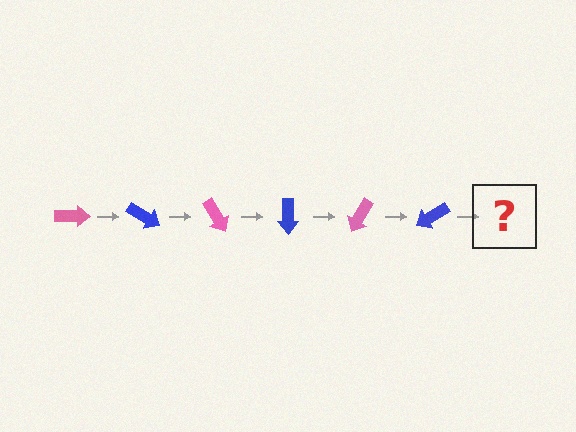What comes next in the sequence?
The next element should be a pink arrow, rotated 180 degrees from the start.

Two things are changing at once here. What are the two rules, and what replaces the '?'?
The two rules are that it rotates 30 degrees each step and the color cycles through pink and blue. The '?' should be a pink arrow, rotated 180 degrees from the start.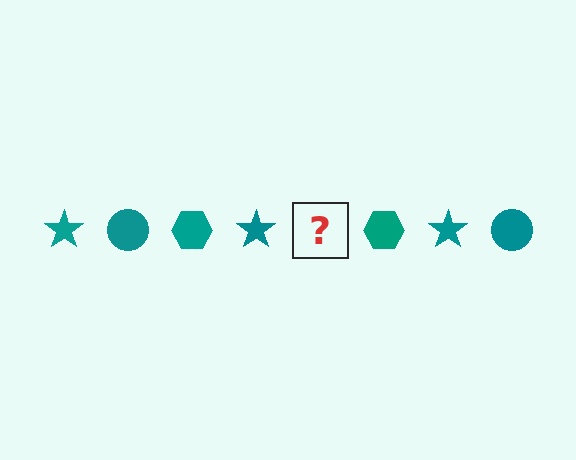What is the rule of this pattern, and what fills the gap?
The rule is that the pattern cycles through star, circle, hexagon shapes in teal. The gap should be filled with a teal circle.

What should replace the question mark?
The question mark should be replaced with a teal circle.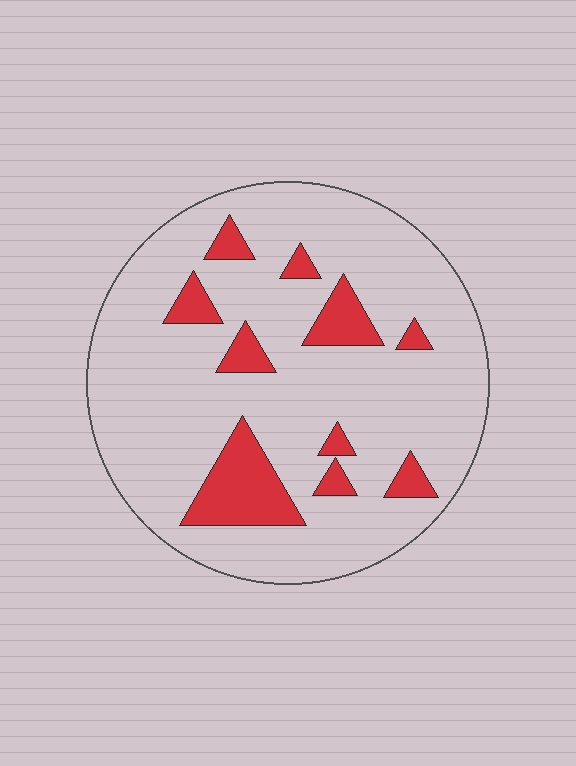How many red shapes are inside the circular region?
10.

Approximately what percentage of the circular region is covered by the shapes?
Approximately 15%.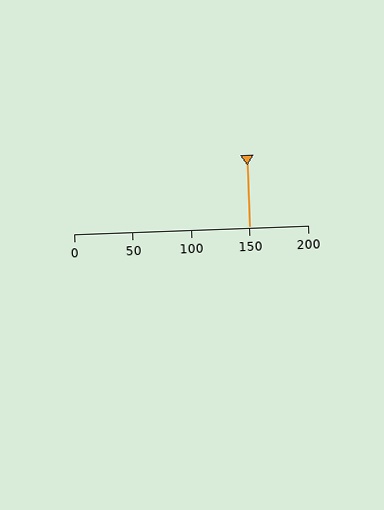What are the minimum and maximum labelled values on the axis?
The axis runs from 0 to 200.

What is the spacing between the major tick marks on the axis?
The major ticks are spaced 50 apart.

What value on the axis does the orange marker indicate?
The marker indicates approximately 150.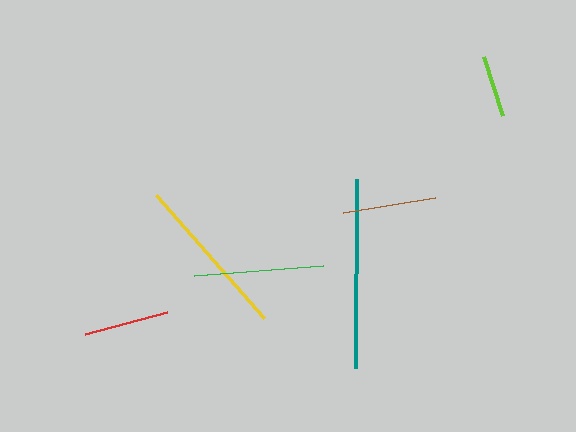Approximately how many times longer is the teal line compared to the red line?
The teal line is approximately 2.2 times the length of the red line.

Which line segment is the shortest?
The lime line is the shortest at approximately 61 pixels.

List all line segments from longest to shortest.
From longest to shortest: teal, yellow, green, brown, red, lime.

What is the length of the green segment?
The green segment is approximately 129 pixels long.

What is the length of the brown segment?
The brown segment is approximately 93 pixels long.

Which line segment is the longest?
The teal line is the longest at approximately 189 pixels.